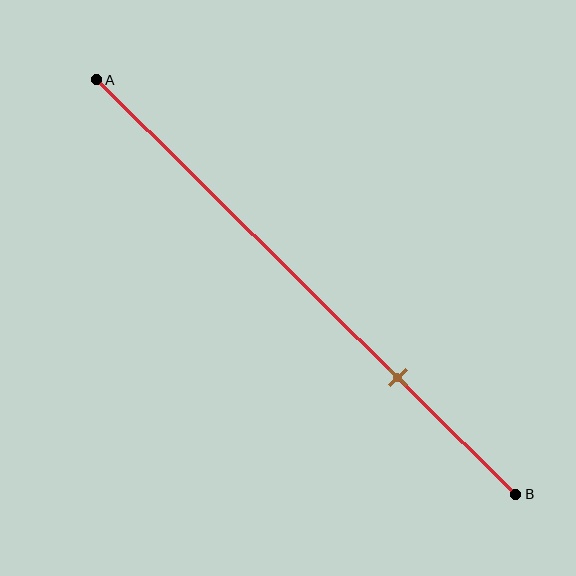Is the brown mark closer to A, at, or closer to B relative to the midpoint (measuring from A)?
The brown mark is closer to point B than the midpoint of segment AB.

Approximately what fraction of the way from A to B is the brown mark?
The brown mark is approximately 70% of the way from A to B.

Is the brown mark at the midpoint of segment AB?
No, the mark is at about 70% from A, not at the 50% midpoint.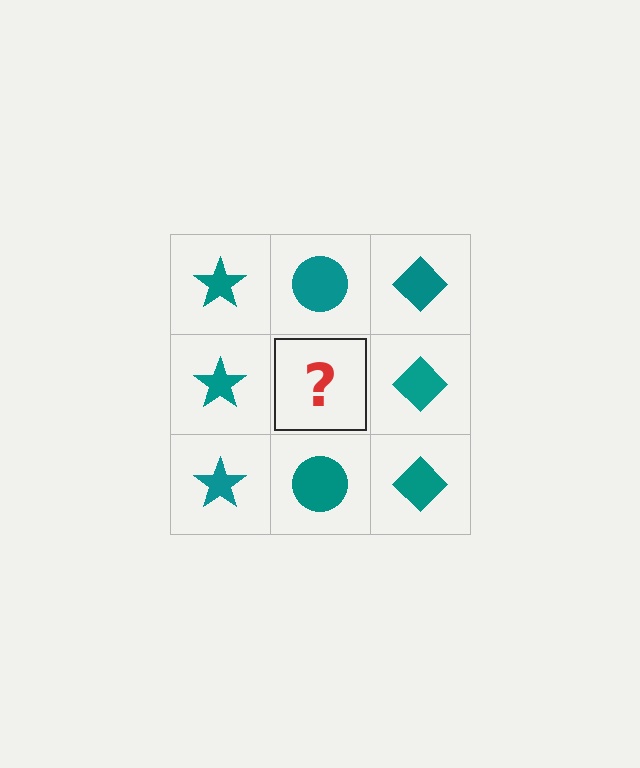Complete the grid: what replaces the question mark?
The question mark should be replaced with a teal circle.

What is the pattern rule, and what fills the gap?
The rule is that each column has a consistent shape. The gap should be filled with a teal circle.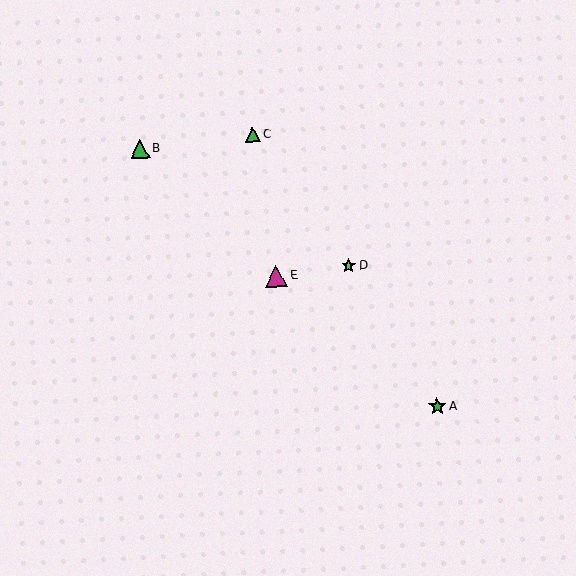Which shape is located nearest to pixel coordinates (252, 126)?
The green triangle (labeled C) at (252, 135) is nearest to that location.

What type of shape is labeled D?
Shape D is a lime star.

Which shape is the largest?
The magenta triangle (labeled E) is the largest.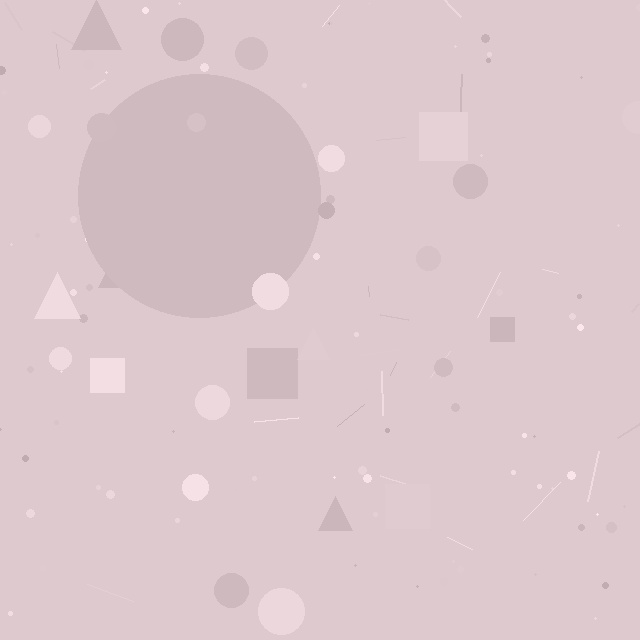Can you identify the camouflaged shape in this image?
The camouflaged shape is a circle.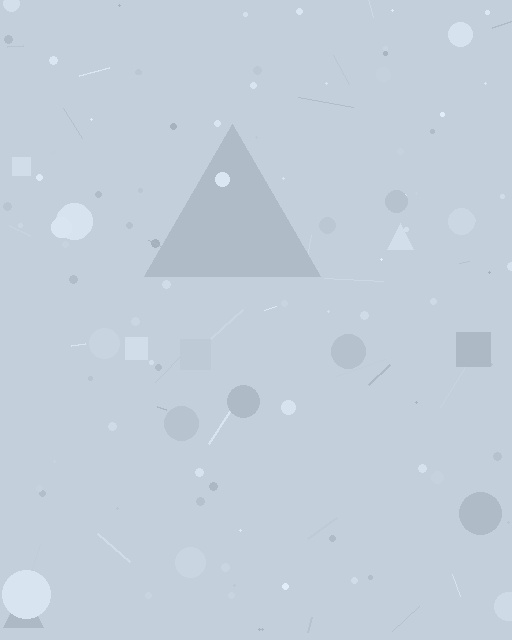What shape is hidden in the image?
A triangle is hidden in the image.